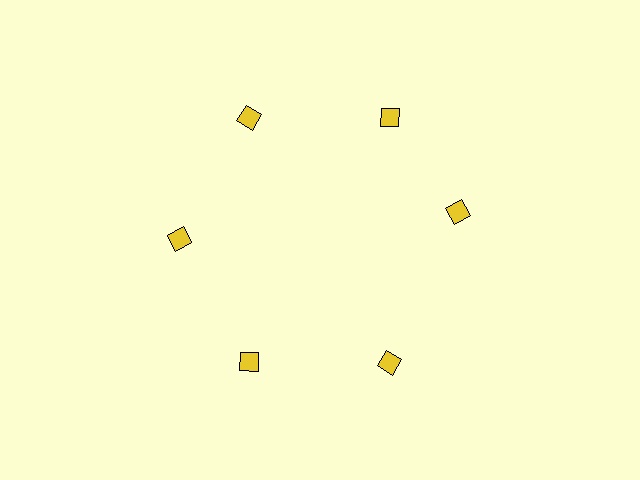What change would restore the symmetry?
The symmetry would be restored by rotating it back into even spacing with its neighbors so that all 6 squares sit at equal angles and equal distance from the center.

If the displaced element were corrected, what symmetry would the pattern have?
It would have 6-fold rotational symmetry — the pattern would map onto itself every 60 degrees.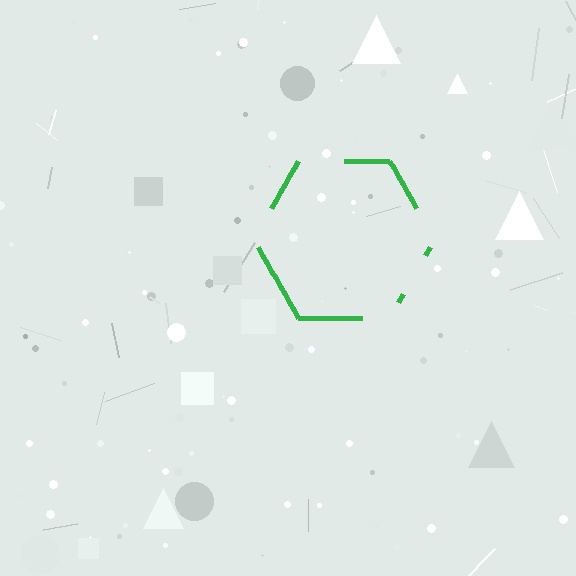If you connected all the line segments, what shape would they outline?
They would outline a hexagon.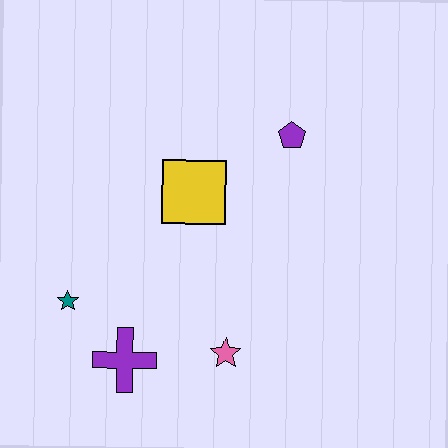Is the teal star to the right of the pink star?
No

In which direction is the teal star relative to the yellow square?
The teal star is to the left of the yellow square.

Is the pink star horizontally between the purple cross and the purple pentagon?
Yes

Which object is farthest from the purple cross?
The purple pentagon is farthest from the purple cross.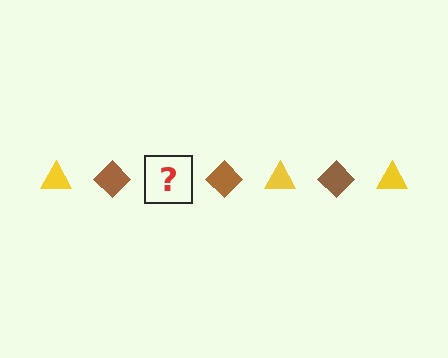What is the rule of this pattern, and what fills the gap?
The rule is that the pattern alternates between yellow triangle and brown diamond. The gap should be filled with a yellow triangle.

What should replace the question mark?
The question mark should be replaced with a yellow triangle.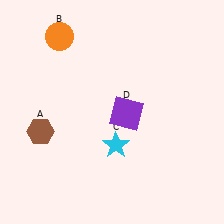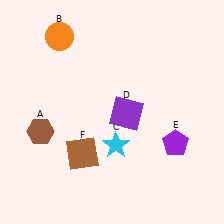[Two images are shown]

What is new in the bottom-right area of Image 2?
A purple pentagon (E) was added in the bottom-right area of Image 2.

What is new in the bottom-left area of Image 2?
A brown square (F) was added in the bottom-left area of Image 2.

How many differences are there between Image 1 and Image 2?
There are 2 differences between the two images.